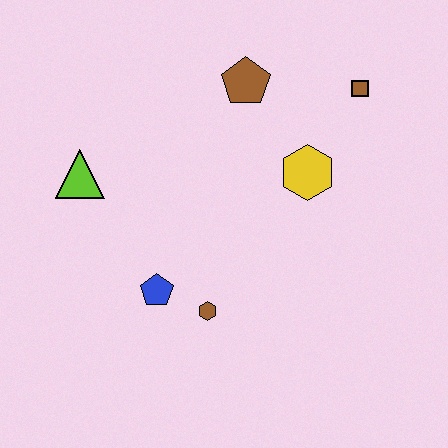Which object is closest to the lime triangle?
The blue pentagon is closest to the lime triangle.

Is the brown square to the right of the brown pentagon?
Yes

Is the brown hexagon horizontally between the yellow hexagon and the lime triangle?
Yes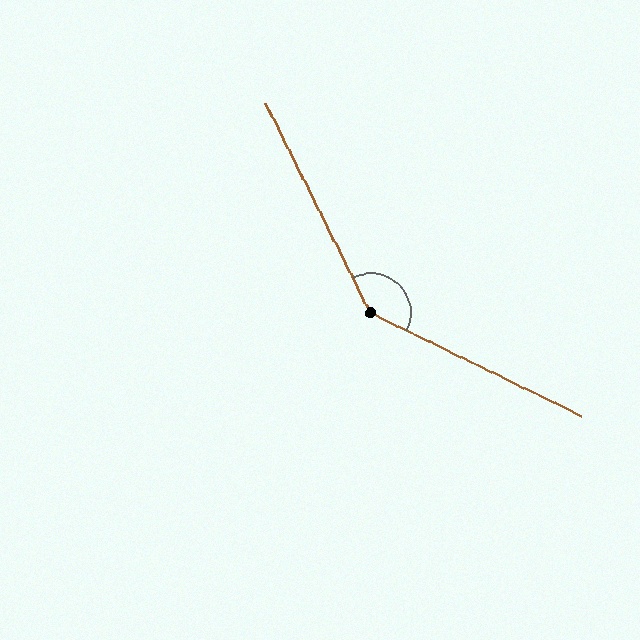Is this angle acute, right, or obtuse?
It is obtuse.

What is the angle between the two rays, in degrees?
Approximately 143 degrees.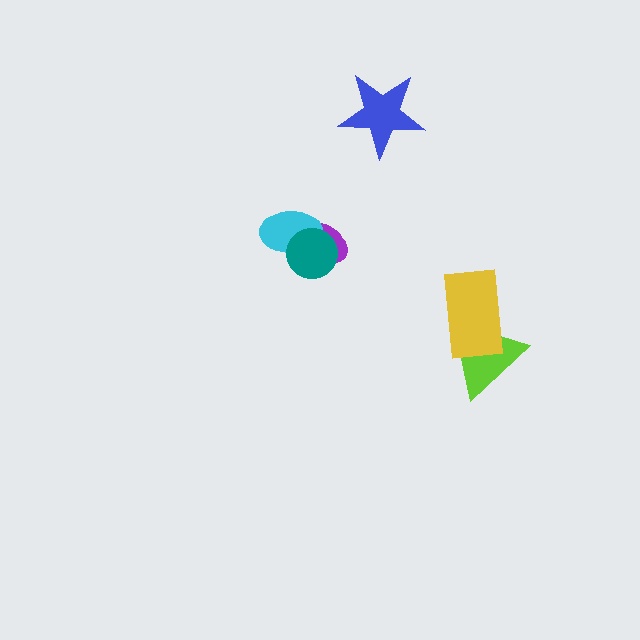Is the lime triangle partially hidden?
Yes, it is partially covered by another shape.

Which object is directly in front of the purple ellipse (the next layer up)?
The cyan ellipse is directly in front of the purple ellipse.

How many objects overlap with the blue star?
0 objects overlap with the blue star.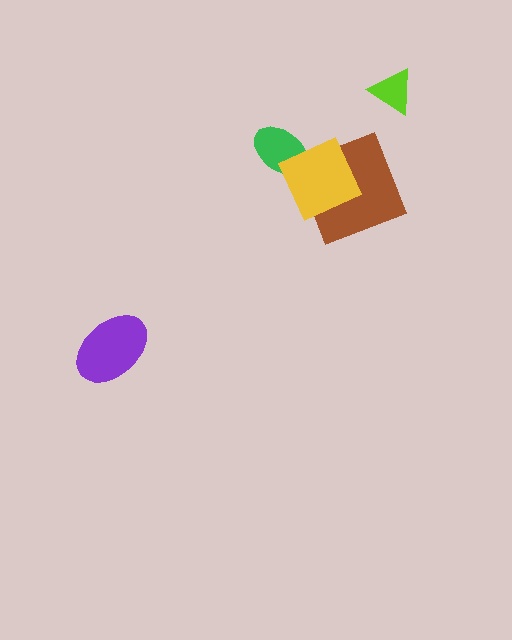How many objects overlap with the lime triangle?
0 objects overlap with the lime triangle.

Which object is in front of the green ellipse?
The yellow square is in front of the green ellipse.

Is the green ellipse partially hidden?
Yes, it is partially covered by another shape.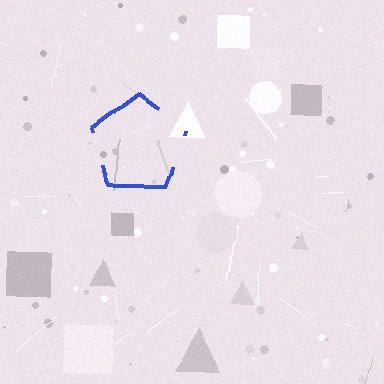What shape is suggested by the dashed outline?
The dashed outline suggests a pentagon.